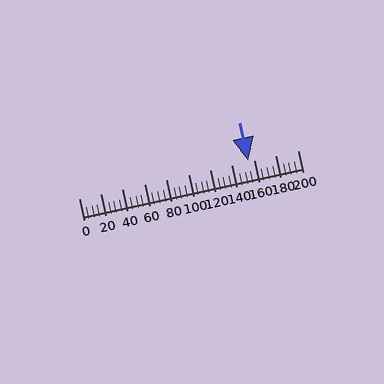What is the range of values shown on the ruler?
The ruler shows values from 0 to 200.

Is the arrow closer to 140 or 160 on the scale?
The arrow is closer to 160.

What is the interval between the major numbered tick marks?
The major tick marks are spaced 20 units apart.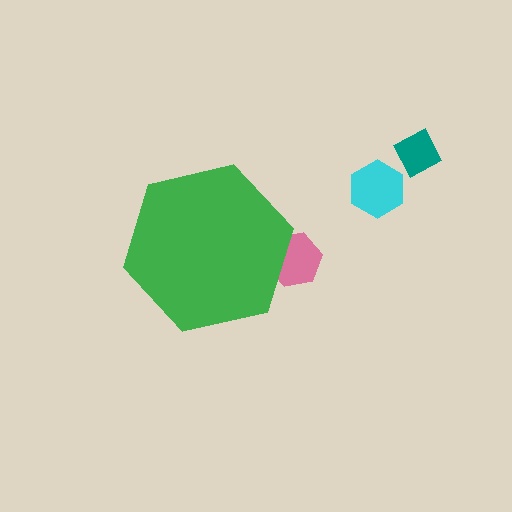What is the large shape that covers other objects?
A green hexagon.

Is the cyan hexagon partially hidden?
No, the cyan hexagon is fully visible.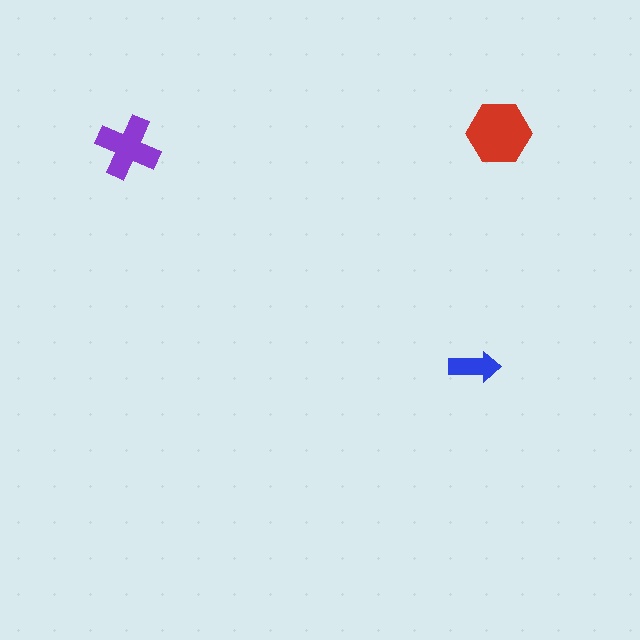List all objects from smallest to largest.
The blue arrow, the purple cross, the red hexagon.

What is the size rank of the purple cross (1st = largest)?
2nd.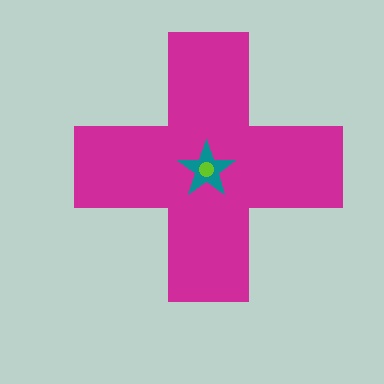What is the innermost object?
The lime circle.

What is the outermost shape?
The magenta cross.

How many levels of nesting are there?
3.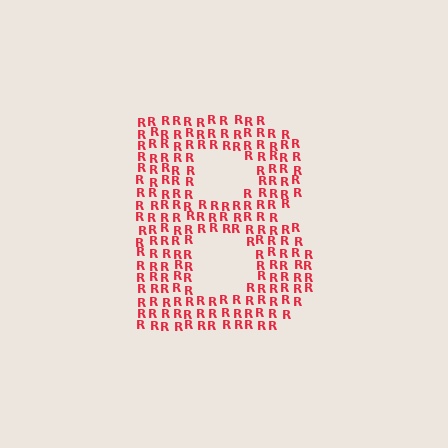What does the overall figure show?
The overall figure shows the letter B.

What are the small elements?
The small elements are letter R's.